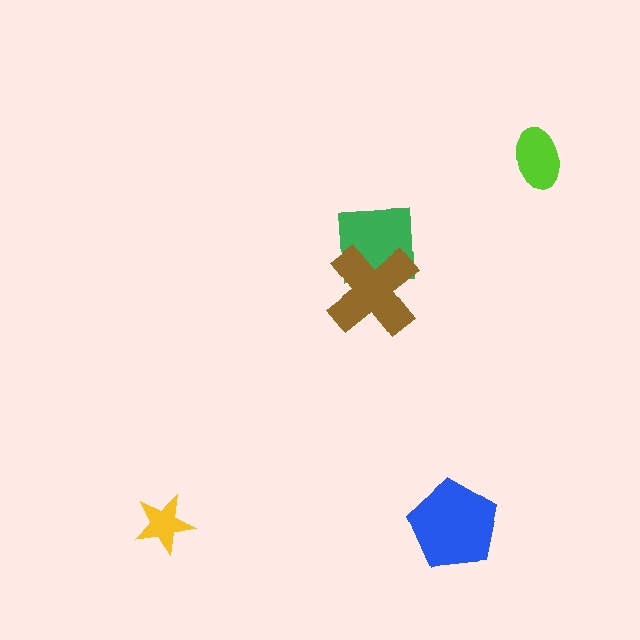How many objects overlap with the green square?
1 object overlaps with the green square.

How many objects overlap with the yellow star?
0 objects overlap with the yellow star.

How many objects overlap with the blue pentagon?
0 objects overlap with the blue pentagon.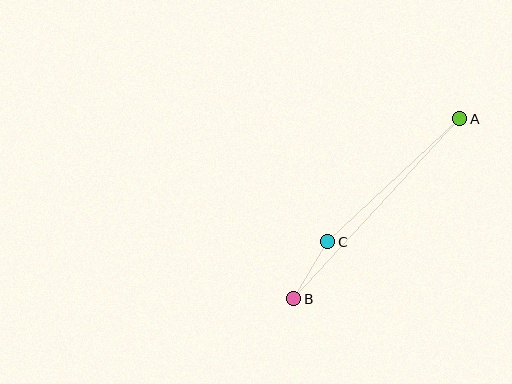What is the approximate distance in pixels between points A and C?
The distance between A and C is approximately 180 pixels.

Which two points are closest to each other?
Points B and C are closest to each other.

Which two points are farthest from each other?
Points A and B are farthest from each other.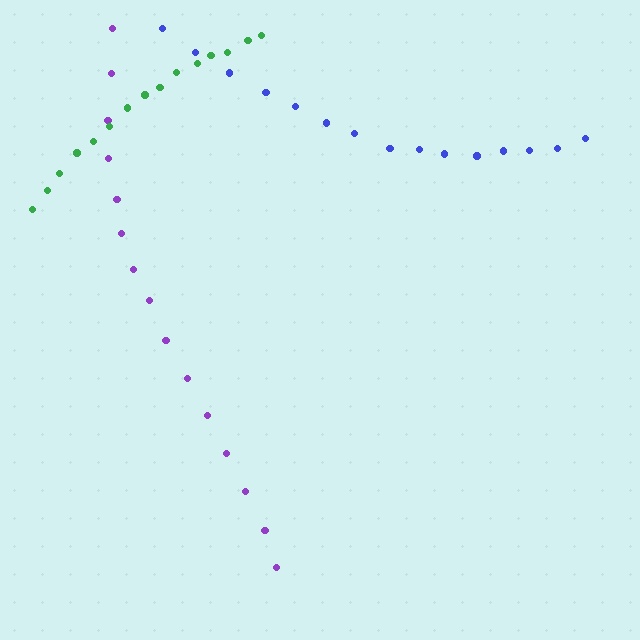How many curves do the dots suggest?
There are 3 distinct paths.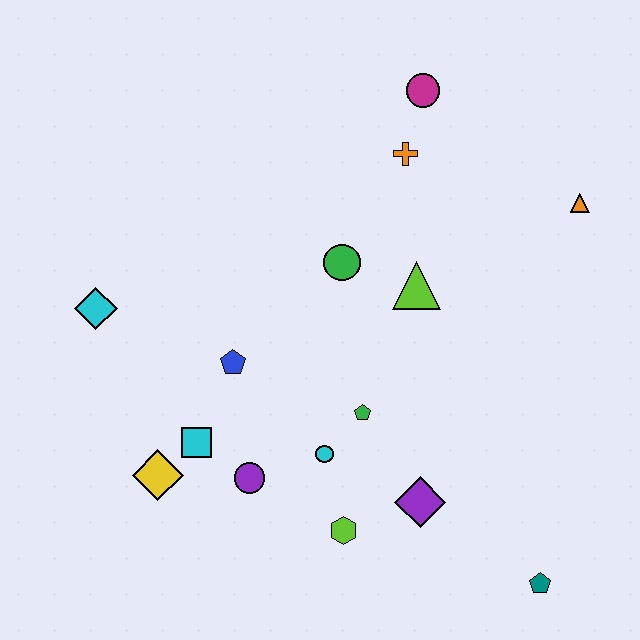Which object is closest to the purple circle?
The cyan square is closest to the purple circle.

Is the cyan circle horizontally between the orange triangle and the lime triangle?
No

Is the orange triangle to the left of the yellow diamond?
No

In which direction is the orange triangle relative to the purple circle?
The orange triangle is to the right of the purple circle.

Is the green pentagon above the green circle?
No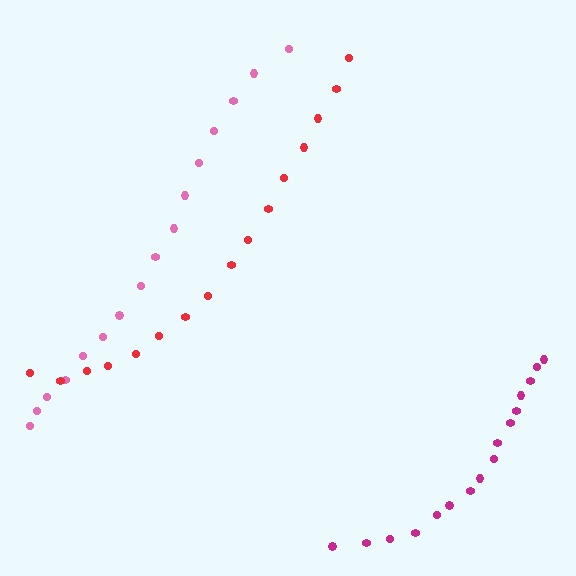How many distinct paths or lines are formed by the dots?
There are 3 distinct paths.